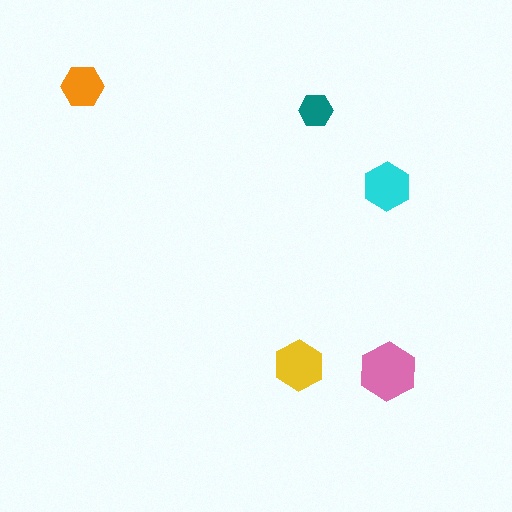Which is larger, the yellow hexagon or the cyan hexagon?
The yellow one.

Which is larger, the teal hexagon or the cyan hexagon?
The cyan one.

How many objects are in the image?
There are 5 objects in the image.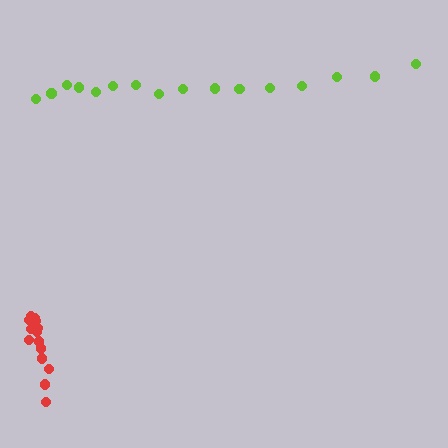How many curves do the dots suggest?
There are 2 distinct paths.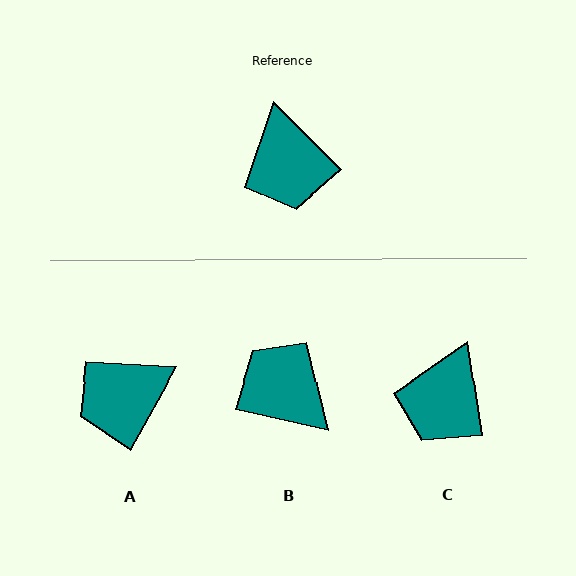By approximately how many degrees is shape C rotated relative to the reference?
Approximately 36 degrees clockwise.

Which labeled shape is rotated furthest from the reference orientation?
B, about 148 degrees away.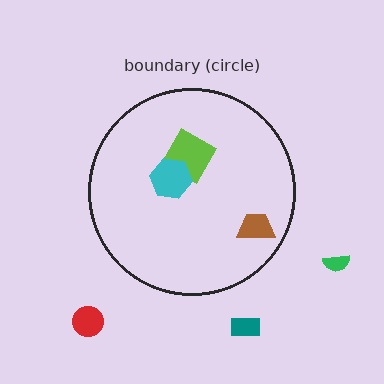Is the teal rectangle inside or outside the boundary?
Outside.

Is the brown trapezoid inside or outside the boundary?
Inside.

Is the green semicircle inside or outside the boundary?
Outside.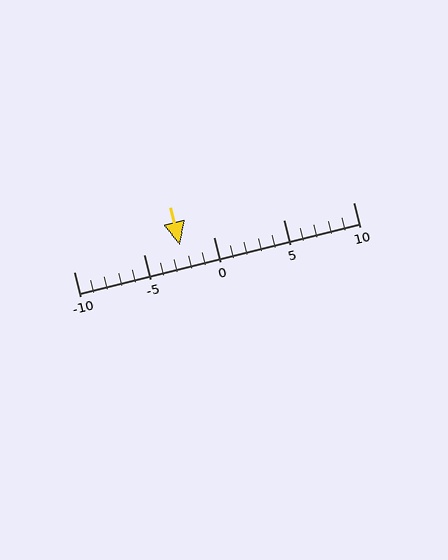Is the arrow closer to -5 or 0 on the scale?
The arrow is closer to 0.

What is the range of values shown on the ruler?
The ruler shows values from -10 to 10.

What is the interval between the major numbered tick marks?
The major tick marks are spaced 5 units apart.